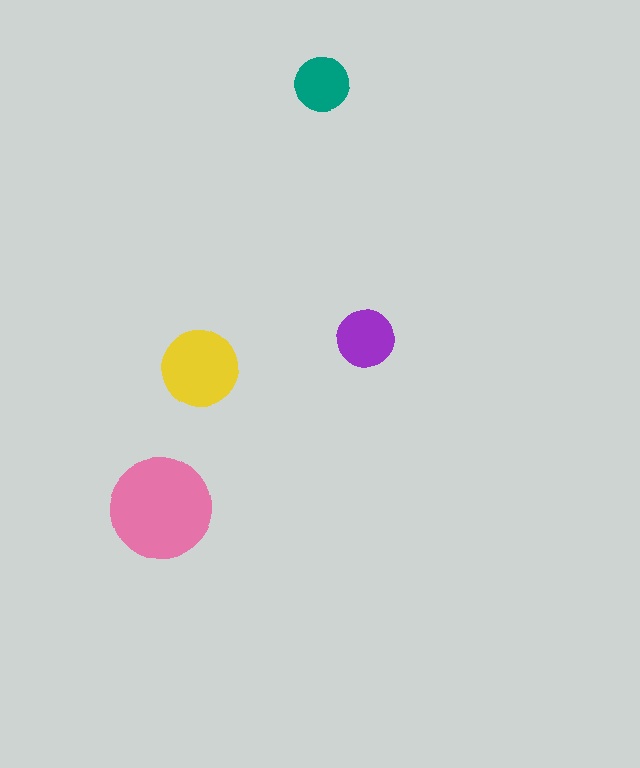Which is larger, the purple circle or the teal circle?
The purple one.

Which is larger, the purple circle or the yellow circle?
The yellow one.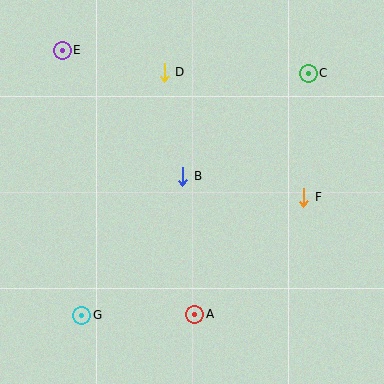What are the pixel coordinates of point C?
Point C is at (308, 73).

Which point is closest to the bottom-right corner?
Point A is closest to the bottom-right corner.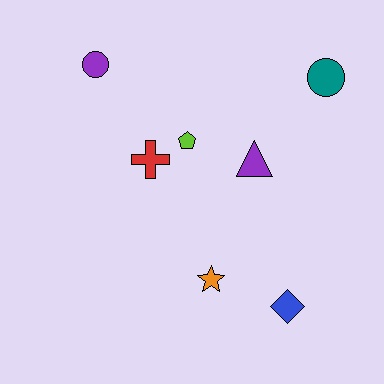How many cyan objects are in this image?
There are no cyan objects.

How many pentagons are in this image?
There is 1 pentagon.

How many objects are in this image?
There are 7 objects.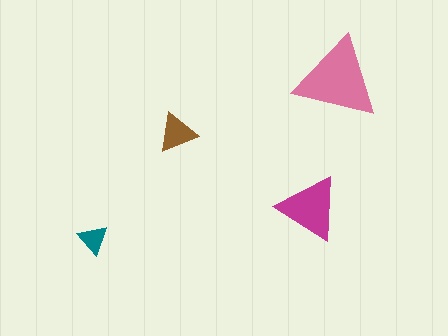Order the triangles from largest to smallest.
the pink one, the magenta one, the brown one, the teal one.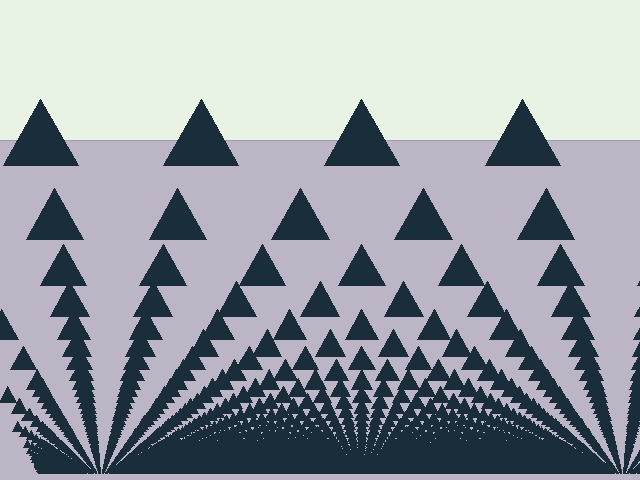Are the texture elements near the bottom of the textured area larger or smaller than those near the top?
Smaller. The gradient is inverted — elements near the bottom are smaller and denser.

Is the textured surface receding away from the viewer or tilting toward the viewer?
The surface appears to tilt toward the viewer. Texture elements get larger and sparser toward the top.